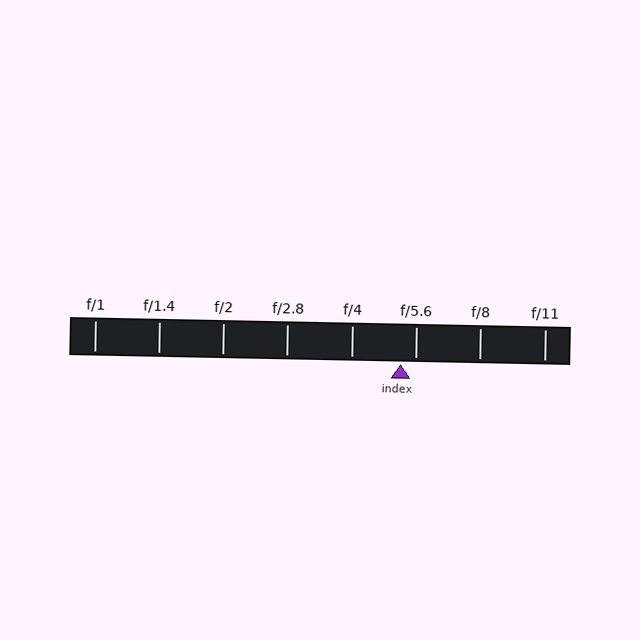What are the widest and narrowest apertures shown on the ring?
The widest aperture shown is f/1 and the narrowest is f/11.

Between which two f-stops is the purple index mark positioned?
The index mark is between f/4 and f/5.6.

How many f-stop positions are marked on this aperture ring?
There are 8 f-stop positions marked.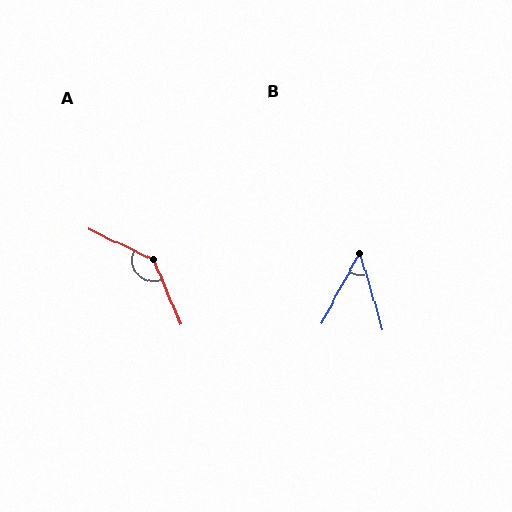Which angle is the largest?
A, at approximately 138 degrees.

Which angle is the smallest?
B, at approximately 46 degrees.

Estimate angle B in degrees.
Approximately 46 degrees.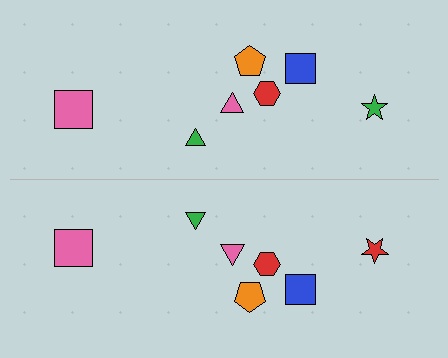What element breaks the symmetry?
The red star on the bottom side breaks the symmetry — its mirror counterpart is green.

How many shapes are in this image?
There are 14 shapes in this image.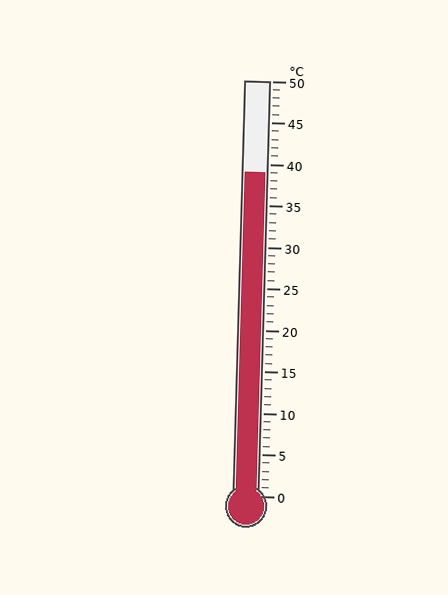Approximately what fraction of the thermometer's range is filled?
The thermometer is filled to approximately 80% of its range.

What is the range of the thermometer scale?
The thermometer scale ranges from 0°C to 50°C.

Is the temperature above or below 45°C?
The temperature is below 45°C.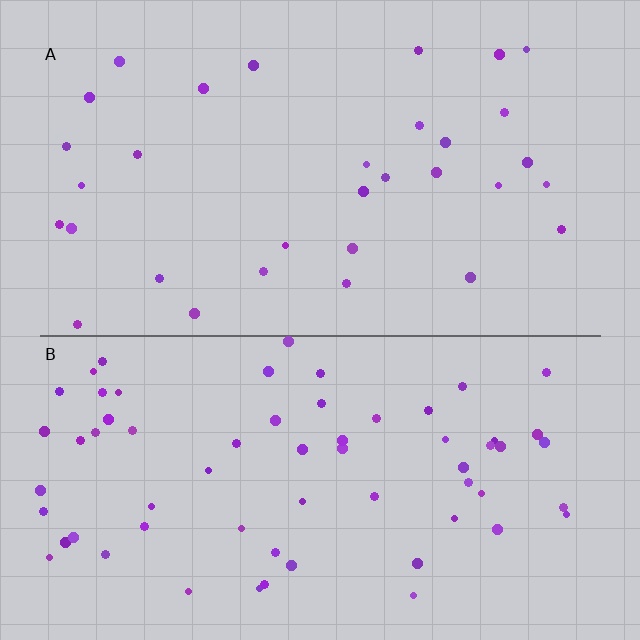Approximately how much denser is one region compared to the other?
Approximately 2.0× — region B over region A.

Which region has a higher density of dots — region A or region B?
B (the bottom).